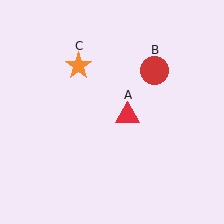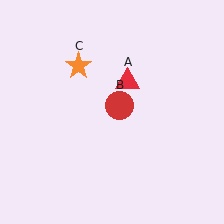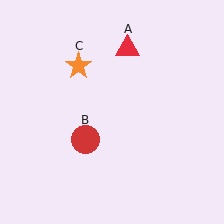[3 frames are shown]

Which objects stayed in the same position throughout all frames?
Orange star (object C) remained stationary.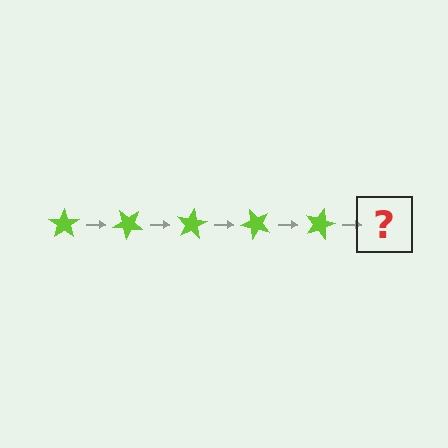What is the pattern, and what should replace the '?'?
The pattern is that the star rotates 40 degrees each step. The '?' should be a lime star rotated 200 degrees.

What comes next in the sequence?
The next element should be a lime star rotated 200 degrees.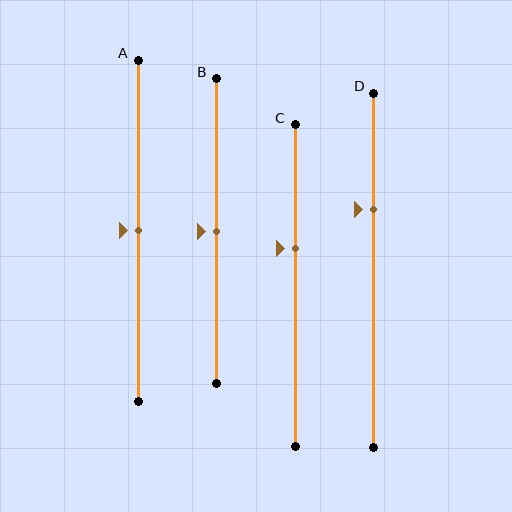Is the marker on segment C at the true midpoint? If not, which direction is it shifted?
No, the marker on segment C is shifted upward by about 11% of the segment length.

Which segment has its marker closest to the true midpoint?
Segment A has its marker closest to the true midpoint.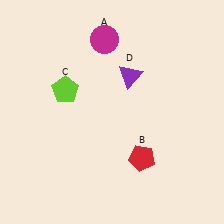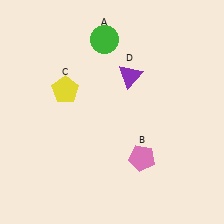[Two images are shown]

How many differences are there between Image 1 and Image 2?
There are 3 differences between the two images.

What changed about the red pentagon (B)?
In Image 1, B is red. In Image 2, it changed to pink.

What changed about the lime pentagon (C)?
In Image 1, C is lime. In Image 2, it changed to yellow.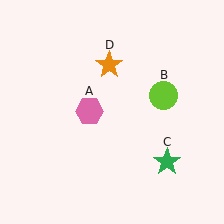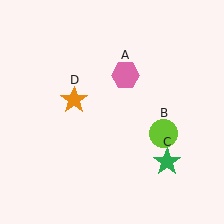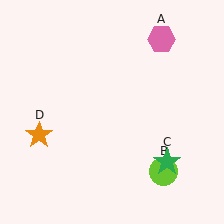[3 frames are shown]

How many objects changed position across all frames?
3 objects changed position: pink hexagon (object A), lime circle (object B), orange star (object D).